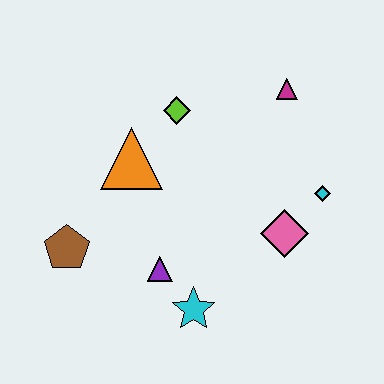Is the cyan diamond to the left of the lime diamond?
No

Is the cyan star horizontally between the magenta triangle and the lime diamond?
Yes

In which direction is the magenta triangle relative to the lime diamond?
The magenta triangle is to the right of the lime diamond.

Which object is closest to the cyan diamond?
The pink diamond is closest to the cyan diamond.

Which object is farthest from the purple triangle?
The magenta triangle is farthest from the purple triangle.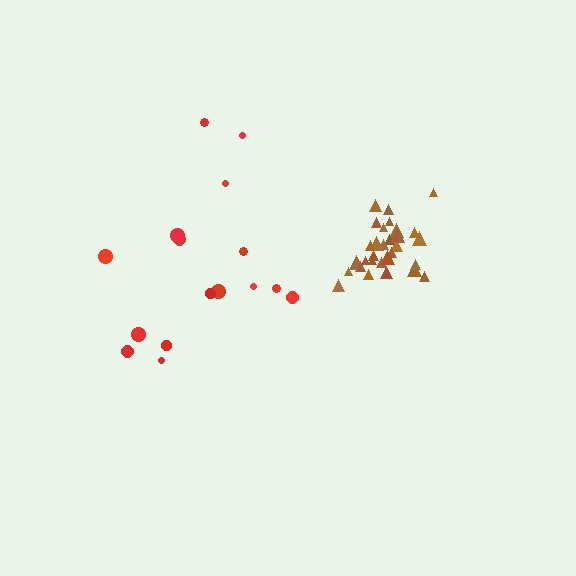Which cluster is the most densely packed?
Brown.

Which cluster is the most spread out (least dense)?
Red.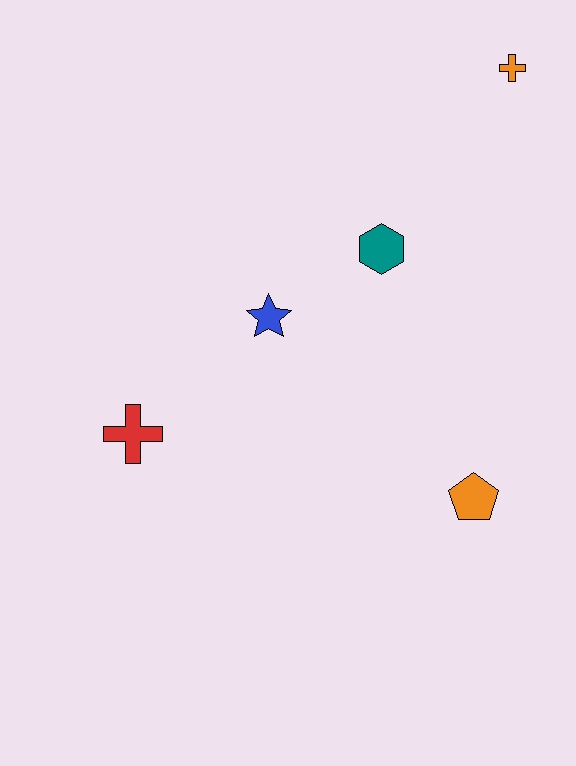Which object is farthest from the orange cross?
The red cross is farthest from the orange cross.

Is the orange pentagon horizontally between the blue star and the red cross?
No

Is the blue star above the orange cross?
No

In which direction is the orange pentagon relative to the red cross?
The orange pentagon is to the right of the red cross.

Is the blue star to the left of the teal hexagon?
Yes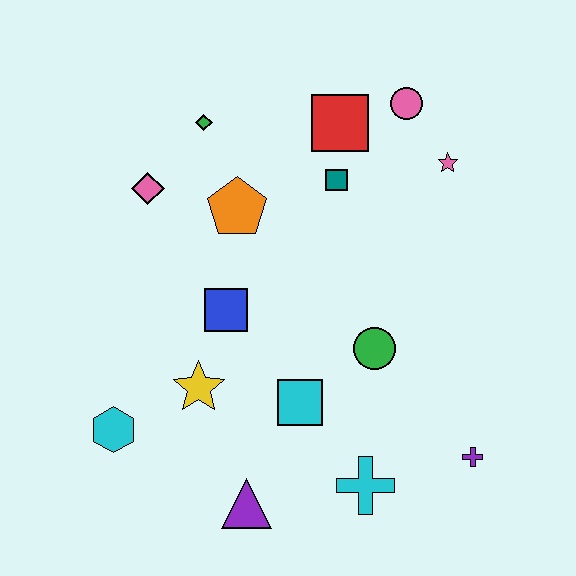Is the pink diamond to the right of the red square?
No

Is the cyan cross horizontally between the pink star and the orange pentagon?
Yes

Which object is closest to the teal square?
The red square is closest to the teal square.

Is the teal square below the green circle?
No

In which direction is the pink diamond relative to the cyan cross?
The pink diamond is above the cyan cross.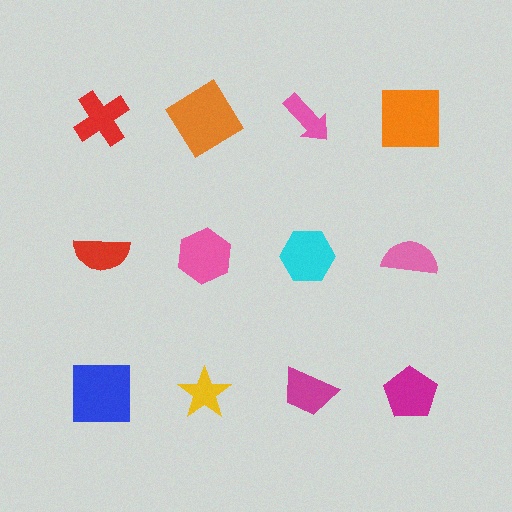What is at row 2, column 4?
A pink semicircle.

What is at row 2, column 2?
A pink hexagon.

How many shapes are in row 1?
4 shapes.